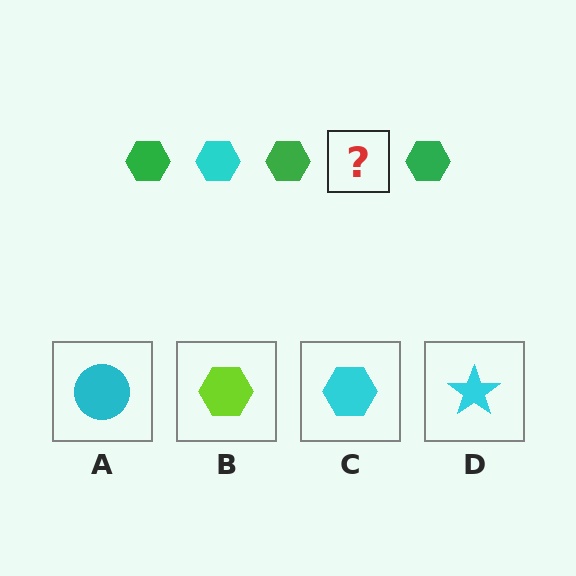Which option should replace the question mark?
Option C.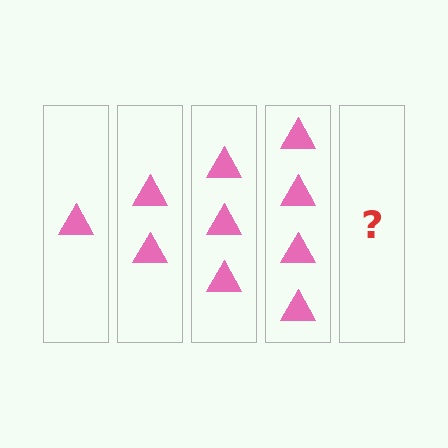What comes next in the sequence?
The next element should be 5 triangles.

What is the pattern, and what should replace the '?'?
The pattern is that each step adds one more triangle. The '?' should be 5 triangles.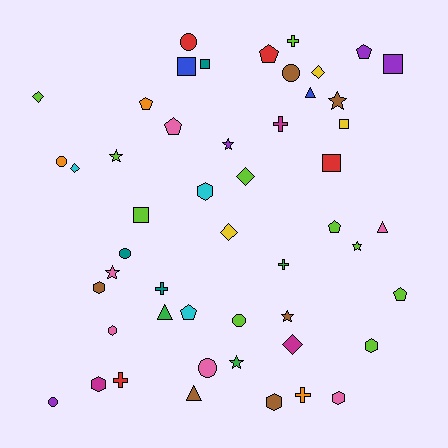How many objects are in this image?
There are 50 objects.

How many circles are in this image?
There are 7 circles.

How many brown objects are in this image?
There are 6 brown objects.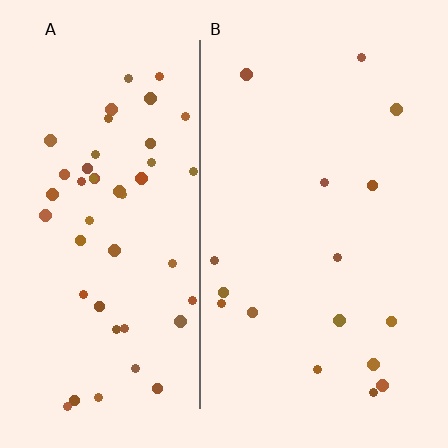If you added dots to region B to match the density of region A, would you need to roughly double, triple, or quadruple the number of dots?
Approximately triple.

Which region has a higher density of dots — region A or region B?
A (the left).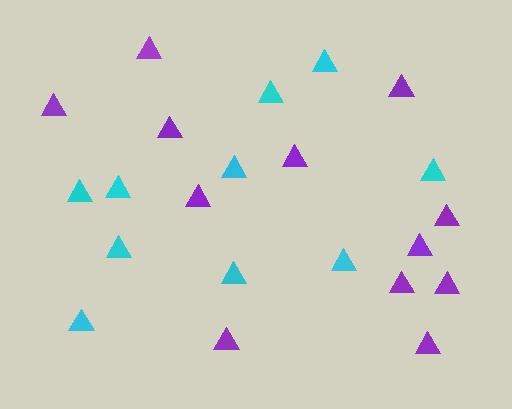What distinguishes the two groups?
There are 2 groups: one group of cyan triangles (10) and one group of purple triangles (12).